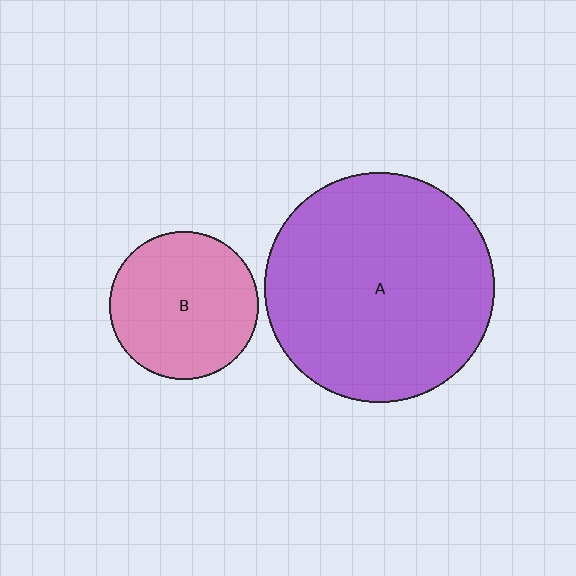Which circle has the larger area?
Circle A (purple).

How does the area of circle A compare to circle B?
Approximately 2.4 times.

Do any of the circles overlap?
No, none of the circles overlap.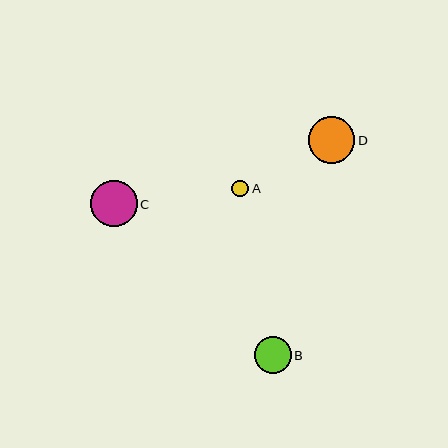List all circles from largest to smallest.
From largest to smallest: D, C, B, A.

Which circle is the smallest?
Circle A is the smallest with a size of approximately 17 pixels.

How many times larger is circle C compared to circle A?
Circle C is approximately 2.8 times the size of circle A.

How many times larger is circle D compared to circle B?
Circle D is approximately 1.3 times the size of circle B.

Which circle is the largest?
Circle D is the largest with a size of approximately 47 pixels.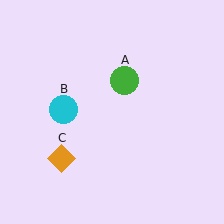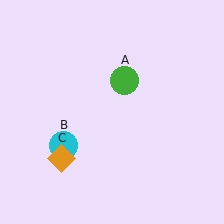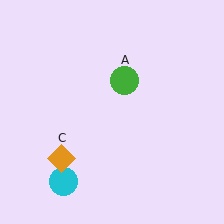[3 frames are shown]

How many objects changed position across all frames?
1 object changed position: cyan circle (object B).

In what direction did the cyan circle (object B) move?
The cyan circle (object B) moved down.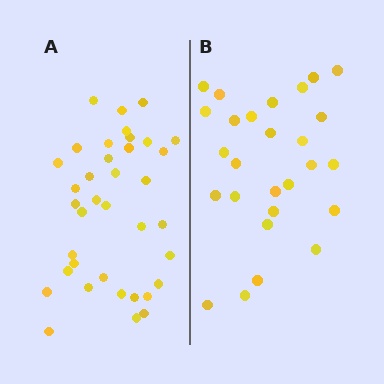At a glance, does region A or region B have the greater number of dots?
Region A (the left region) has more dots.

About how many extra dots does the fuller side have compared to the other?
Region A has roughly 10 or so more dots than region B.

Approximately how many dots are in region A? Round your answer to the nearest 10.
About 40 dots. (The exact count is 37, which rounds to 40.)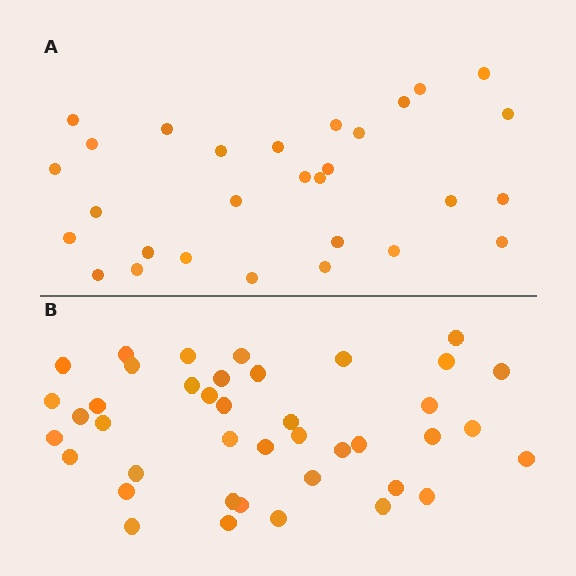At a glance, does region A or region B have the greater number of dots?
Region B (the bottom region) has more dots.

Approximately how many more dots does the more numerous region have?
Region B has roughly 12 or so more dots than region A.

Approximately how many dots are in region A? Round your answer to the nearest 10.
About 30 dots. (The exact count is 29, which rounds to 30.)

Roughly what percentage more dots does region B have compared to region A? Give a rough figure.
About 40% more.